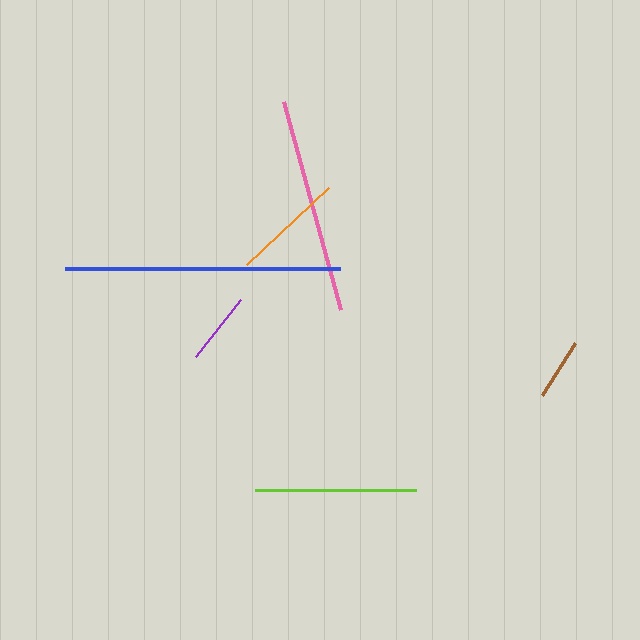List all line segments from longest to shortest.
From longest to shortest: blue, pink, lime, orange, purple, brown.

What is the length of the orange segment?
The orange segment is approximately 112 pixels long.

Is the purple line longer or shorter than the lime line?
The lime line is longer than the purple line.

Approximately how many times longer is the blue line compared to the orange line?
The blue line is approximately 2.4 times the length of the orange line.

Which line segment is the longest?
The blue line is the longest at approximately 274 pixels.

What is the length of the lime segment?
The lime segment is approximately 161 pixels long.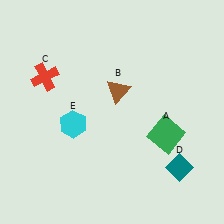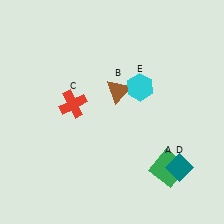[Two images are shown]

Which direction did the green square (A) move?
The green square (A) moved down.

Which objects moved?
The objects that moved are: the green square (A), the red cross (C), the cyan hexagon (E).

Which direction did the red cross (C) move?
The red cross (C) moved right.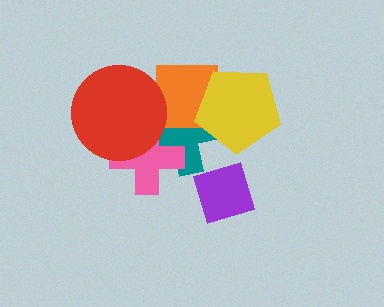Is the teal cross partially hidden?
Yes, it is partially covered by another shape.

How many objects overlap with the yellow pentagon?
2 objects overlap with the yellow pentagon.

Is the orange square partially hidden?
Yes, it is partially covered by another shape.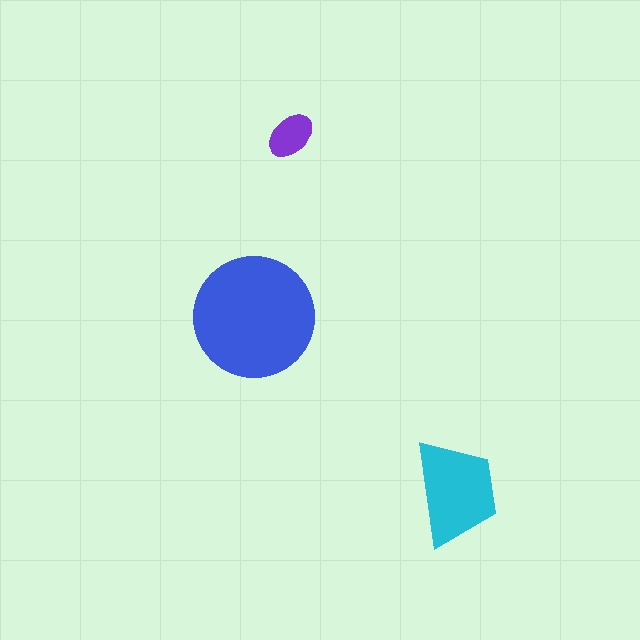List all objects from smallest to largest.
The purple ellipse, the cyan trapezoid, the blue circle.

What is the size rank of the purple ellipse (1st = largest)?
3rd.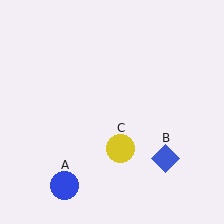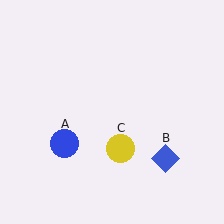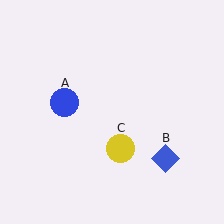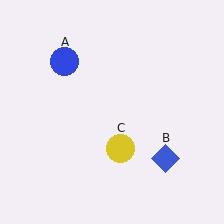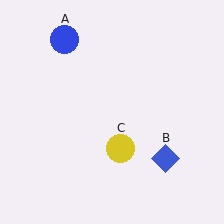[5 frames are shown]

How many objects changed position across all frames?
1 object changed position: blue circle (object A).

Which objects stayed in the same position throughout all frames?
Blue diamond (object B) and yellow circle (object C) remained stationary.